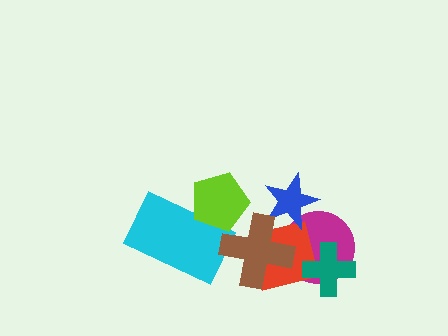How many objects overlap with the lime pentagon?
1 object overlaps with the lime pentagon.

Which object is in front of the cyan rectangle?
The lime pentagon is in front of the cyan rectangle.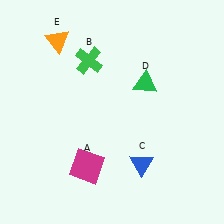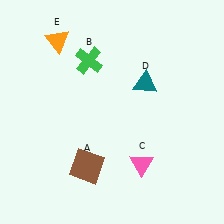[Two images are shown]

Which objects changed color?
A changed from magenta to brown. C changed from blue to pink. D changed from green to teal.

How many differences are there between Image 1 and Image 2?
There are 3 differences between the two images.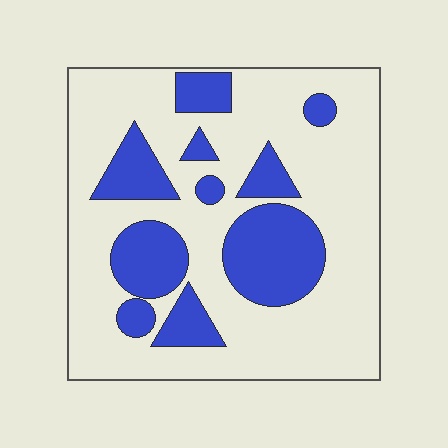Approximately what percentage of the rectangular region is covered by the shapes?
Approximately 30%.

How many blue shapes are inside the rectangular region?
10.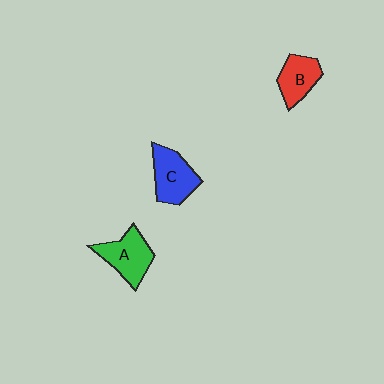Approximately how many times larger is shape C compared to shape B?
Approximately 1.3 times.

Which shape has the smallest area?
Shape B (red).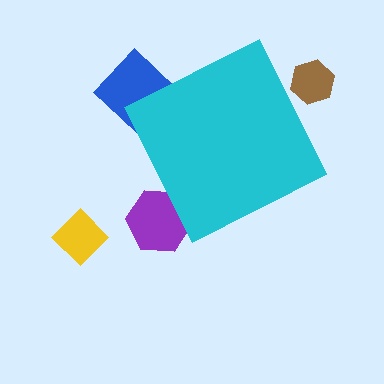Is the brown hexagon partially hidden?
Yes, the brown hexagon is partially hidden behind the cyan diamond.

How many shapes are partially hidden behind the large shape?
3 shapes are partially hidden.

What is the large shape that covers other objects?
A cyan diamond.